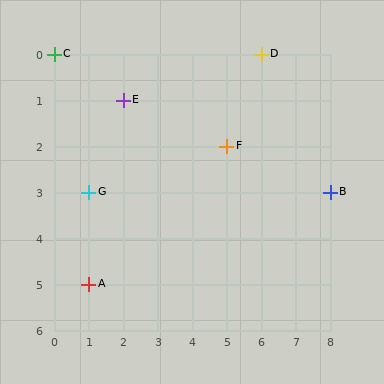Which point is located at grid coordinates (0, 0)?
Point C is at (0, 0).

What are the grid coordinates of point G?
Point G is at grid coordinates (1, 3).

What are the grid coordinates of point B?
Point B is at grid coordinates (8, 3).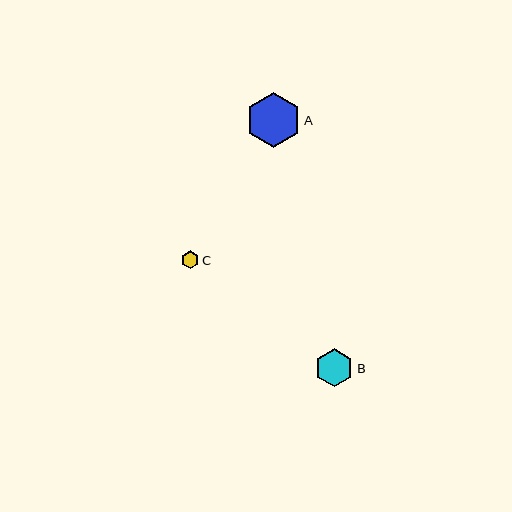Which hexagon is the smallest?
Hexagon C is the smallest with a size of approximately 18 pixels.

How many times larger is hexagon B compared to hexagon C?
Hexagon B is approximately 2.1 times the size of hexagon C.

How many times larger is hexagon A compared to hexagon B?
Hexagon A is approximately 1.4 times the size of hexagon B.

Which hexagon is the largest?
Hexagon A is the largest with a size of approximately 55 pixels.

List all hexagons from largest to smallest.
From largest to smallest: A, B, C.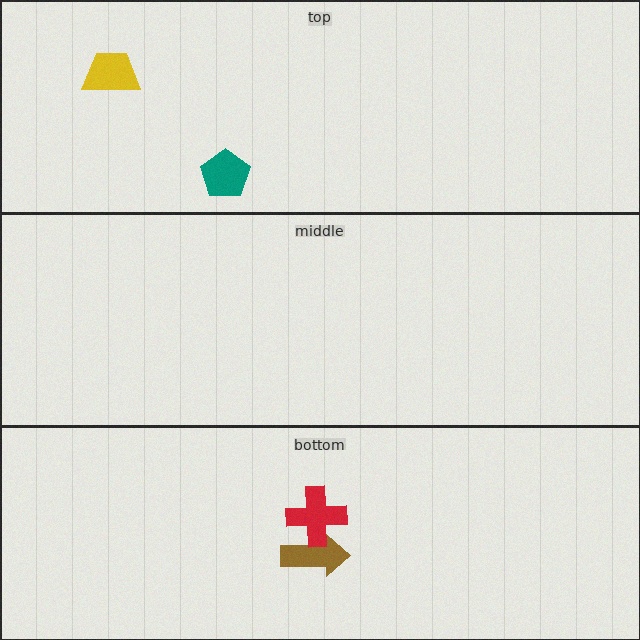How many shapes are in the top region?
2.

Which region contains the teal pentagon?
The top region.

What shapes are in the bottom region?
The brown arrow, the red cross.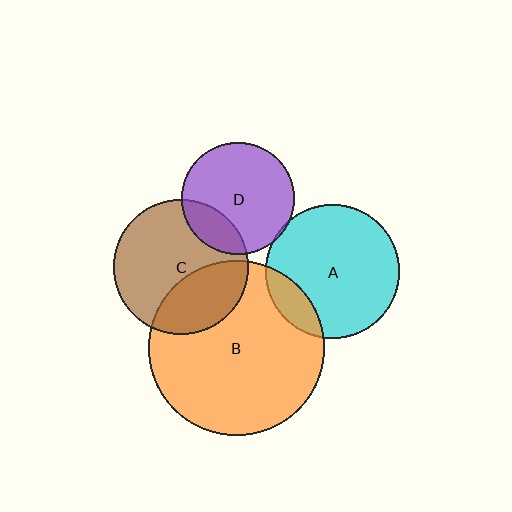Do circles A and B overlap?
Yes.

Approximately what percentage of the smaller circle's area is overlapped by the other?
Approximately 15%.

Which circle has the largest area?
Circle B (orange).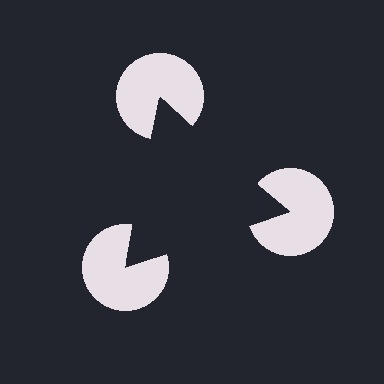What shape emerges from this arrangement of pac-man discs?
An illusory triangle — its edges are inferred from the aligned wedge cuts in the pac-man discs, not physically drawn.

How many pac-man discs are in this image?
There are 3 — one at each vertex of the illusory triangle.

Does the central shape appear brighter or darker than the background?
It typically appears slightly darker than the background, even though no actual brightness change is drawn.